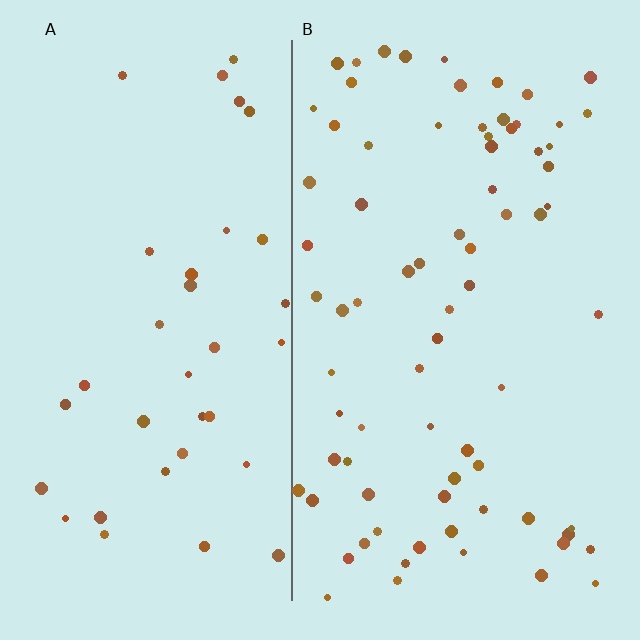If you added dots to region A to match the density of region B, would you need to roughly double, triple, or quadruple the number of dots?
Approximately double.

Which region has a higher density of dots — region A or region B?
B (the right).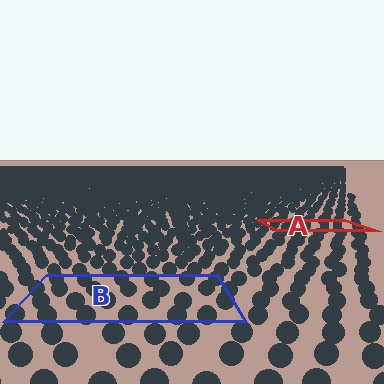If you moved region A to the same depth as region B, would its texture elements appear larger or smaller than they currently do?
They would appear larger. At a closer depth, the same texture elements are projected at a bigger on-screen size.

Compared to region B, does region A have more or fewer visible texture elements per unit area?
Region A has more texture elements per unit area — they are packed more densely because it is farther away.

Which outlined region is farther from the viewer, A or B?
Region A is farther from the viewer — the texture elements inside it appear smaller and more densely packed.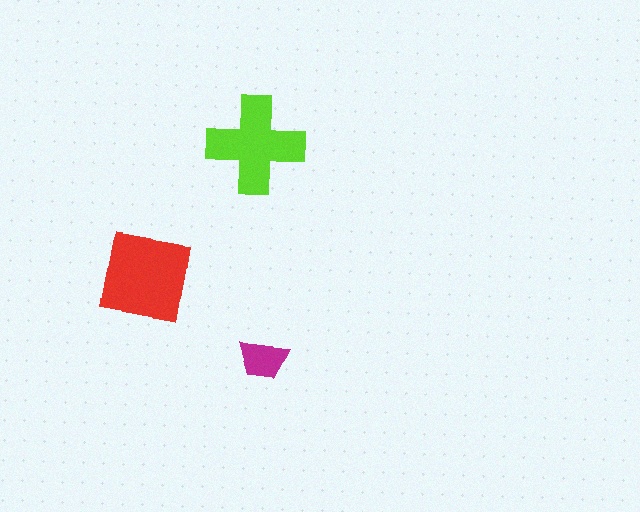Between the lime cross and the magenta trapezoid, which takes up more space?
The lime cross.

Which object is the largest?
The red square.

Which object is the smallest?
The magenta trapezoid.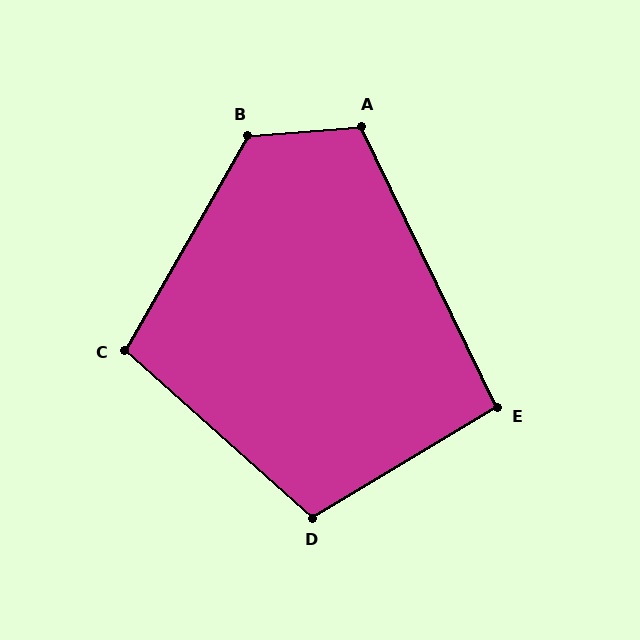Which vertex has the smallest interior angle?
E, at approximately 95 degrees.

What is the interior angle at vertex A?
Approximately 111 degrees (obtuse).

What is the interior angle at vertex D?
Approximately 107 degrees (obtuse).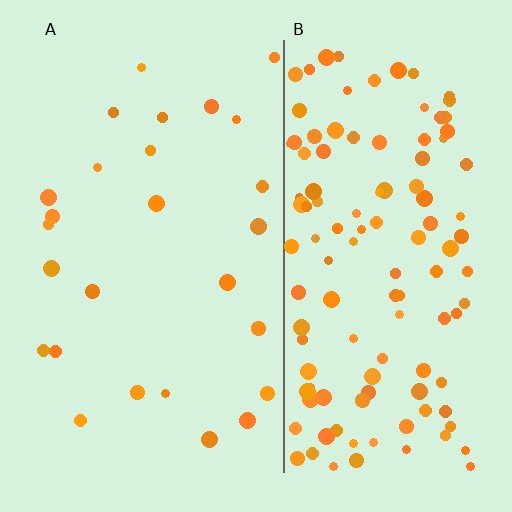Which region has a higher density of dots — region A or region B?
B (the right).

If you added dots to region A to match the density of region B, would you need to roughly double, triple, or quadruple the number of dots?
Approximately quadruple.